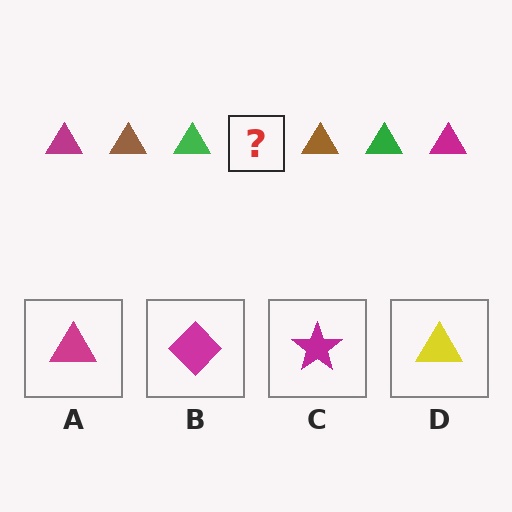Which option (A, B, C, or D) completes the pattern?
A.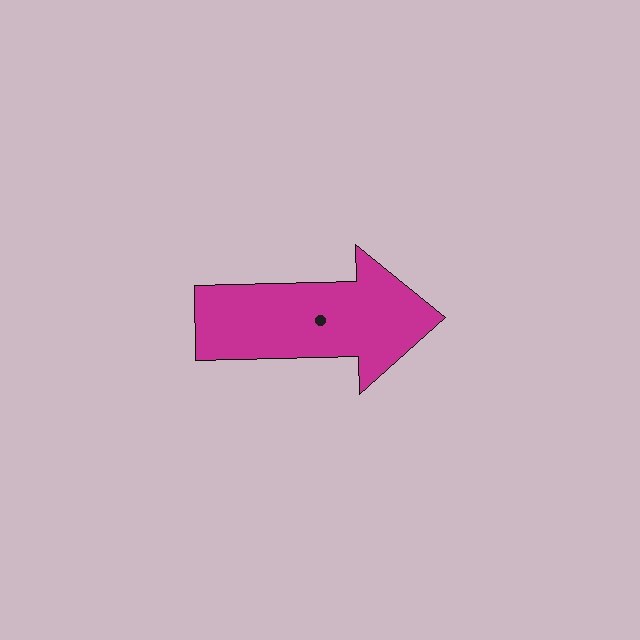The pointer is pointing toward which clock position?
Roughly 3 o'clock.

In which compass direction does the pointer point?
East.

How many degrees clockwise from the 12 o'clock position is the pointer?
Approximately 89 degrees.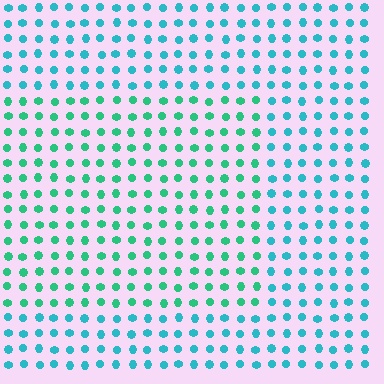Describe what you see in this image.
The image is filled with small cyan elements in a uniform arrangement. A rectangle-shaped region is visible where the elements are tinted to a slightly different hue, forming a subtle color boundary.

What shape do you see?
I see a rectangle.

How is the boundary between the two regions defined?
The boundary is defined purely by a slight shift in hue (about 31 degrees). Spacing, size, and orientation are identical on both sides.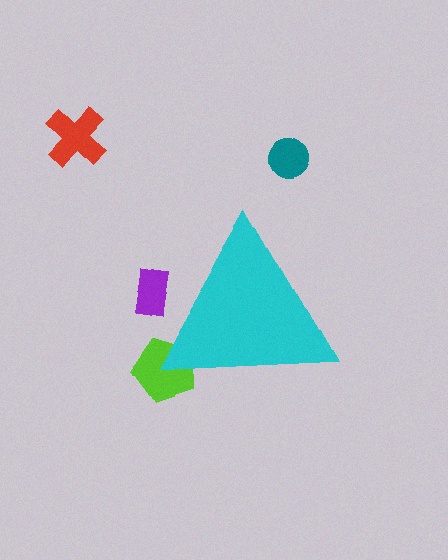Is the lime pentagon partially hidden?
Yes, the lime pentagon is partially hidden behind the cyan triangle.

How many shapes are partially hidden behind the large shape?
2 shapes are partially hidden.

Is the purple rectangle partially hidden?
Yes, the purple rectangle is partially hidden behind the cyan triangle.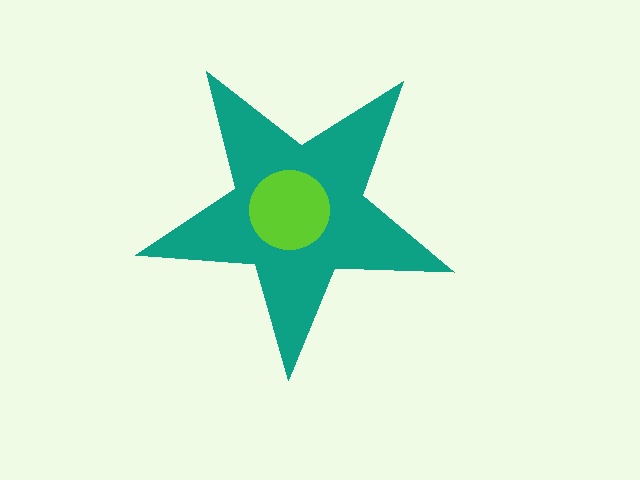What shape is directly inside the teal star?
The lime circle.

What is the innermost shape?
The lime circle.